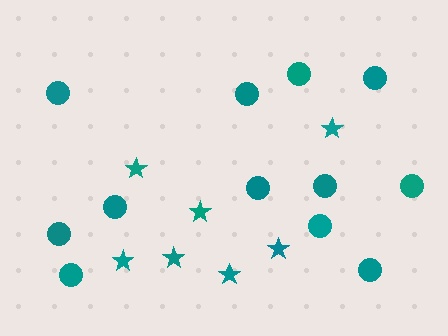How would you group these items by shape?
There are 2 groups: one group of stars (7) and one group of circles (12).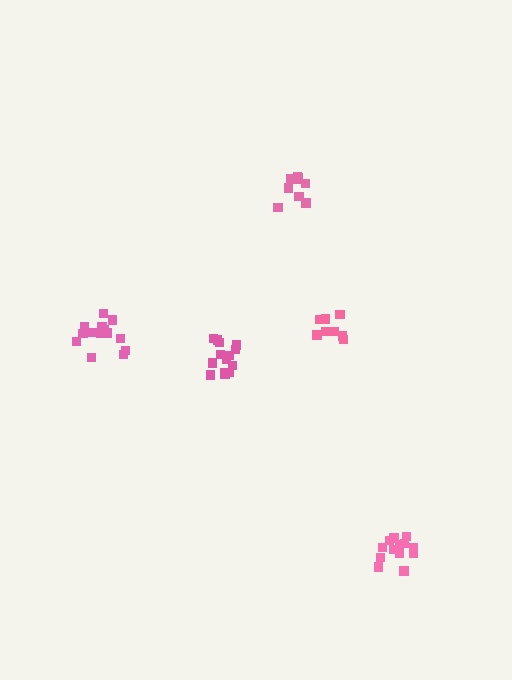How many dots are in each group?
Group 1: 13 dots, Group 2: 9 dots, Group 3: 14 dots, Group 4: 8 dots, Group 5: 14 dots (58 total).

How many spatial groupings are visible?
There are 5 spatial groupings.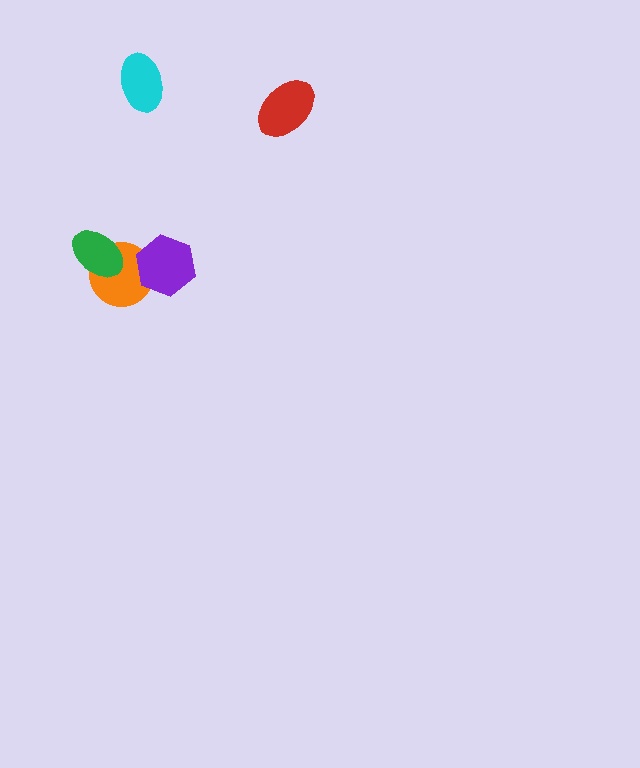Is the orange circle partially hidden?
Yes, it is partially covered by another shape.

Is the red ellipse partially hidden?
No, no other shape covers it.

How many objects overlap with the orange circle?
2 objects overlap with the orange circle.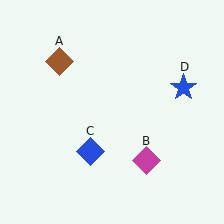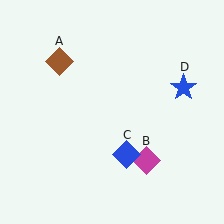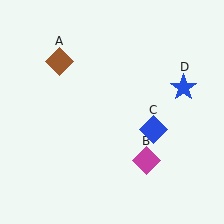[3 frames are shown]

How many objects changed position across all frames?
1 object changed position: blue diamond (object C).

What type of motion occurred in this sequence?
The blue diamond (object C) rotated counterclockwise around the center of the scene.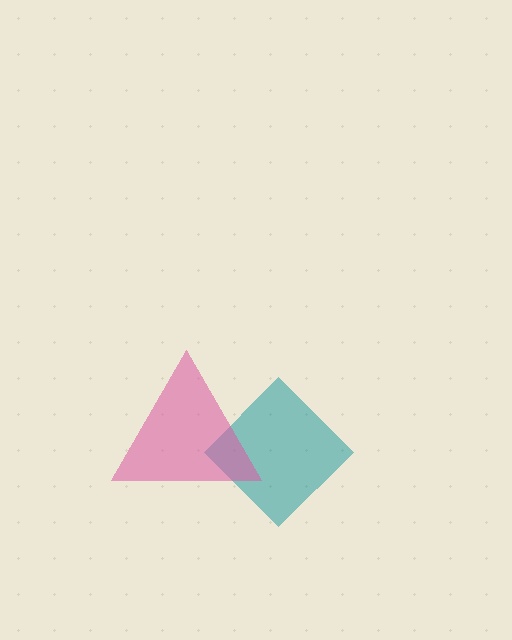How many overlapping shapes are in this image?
There are 2 overlapping shapes in the image.